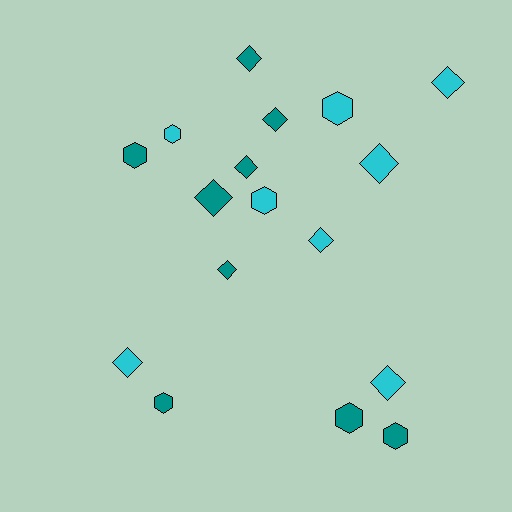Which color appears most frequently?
Teal, with 9 objects.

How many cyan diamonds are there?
There are 5 cyan diamonds.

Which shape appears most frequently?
Diamond, with 10 objects.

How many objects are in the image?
There are 17 objects.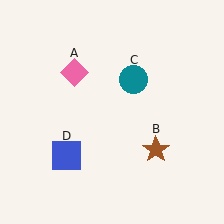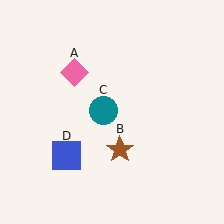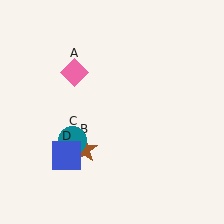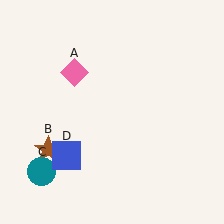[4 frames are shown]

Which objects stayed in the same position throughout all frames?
Pink diamond (object A) and blue square (object D) remained stationary.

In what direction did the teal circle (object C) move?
The teal circle (object C) moved down and to the left.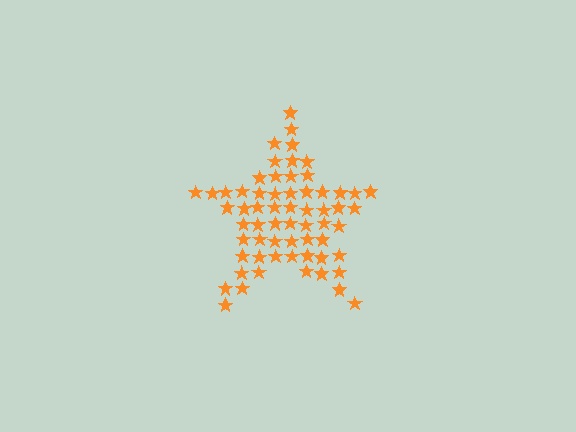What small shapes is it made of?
It is made of small stars.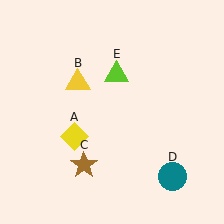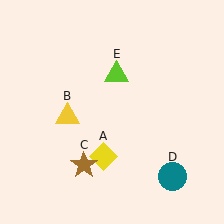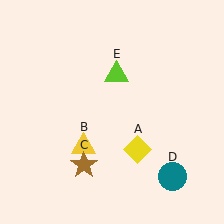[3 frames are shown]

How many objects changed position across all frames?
2 objects changed position: yellow diamond (object A), yellow triangle (object B).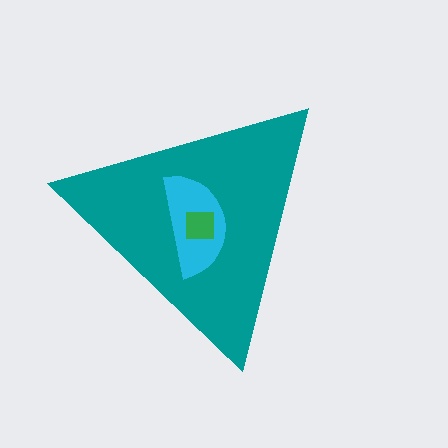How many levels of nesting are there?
3.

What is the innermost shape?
The green square.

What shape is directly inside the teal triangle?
The cyan semicircle.